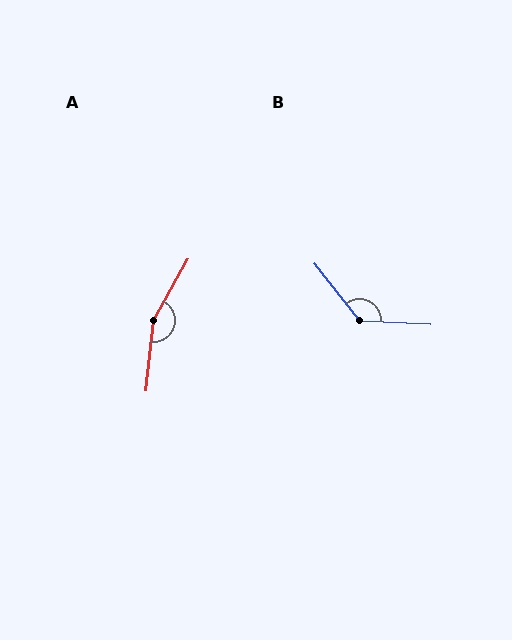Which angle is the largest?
A, at approximately 157 degrees.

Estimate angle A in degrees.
Approximately 157 degrees.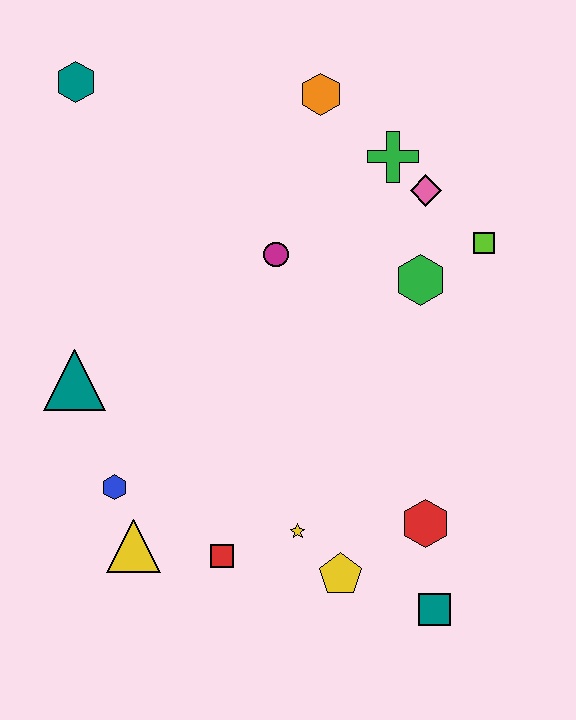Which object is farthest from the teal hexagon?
The teal square is farthest from the teal hexagon.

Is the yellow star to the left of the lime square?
Yes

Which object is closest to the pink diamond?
The green cross is closest to the pink diamond.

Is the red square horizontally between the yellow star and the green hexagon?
No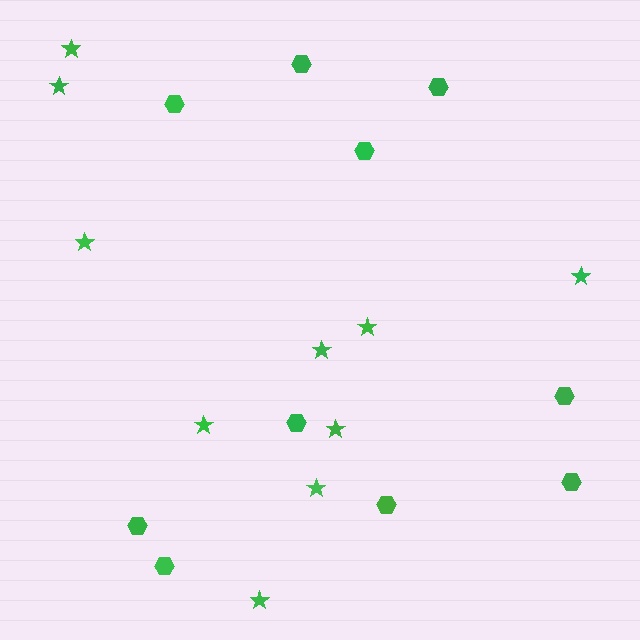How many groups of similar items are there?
There are 2 groups: one group of stars (10) and one group of hexagons (10).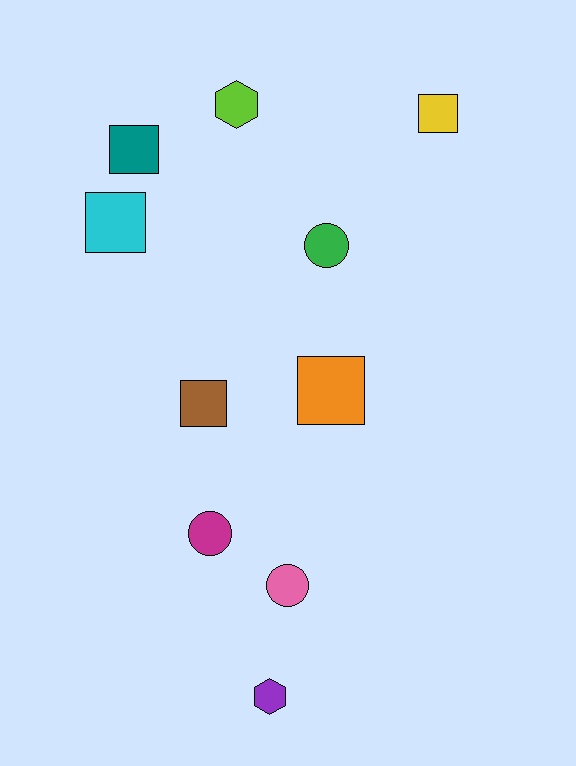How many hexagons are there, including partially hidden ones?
There are 2 hexagons.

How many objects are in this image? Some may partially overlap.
There are 10 objects.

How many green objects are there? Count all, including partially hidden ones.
There is 1 green object.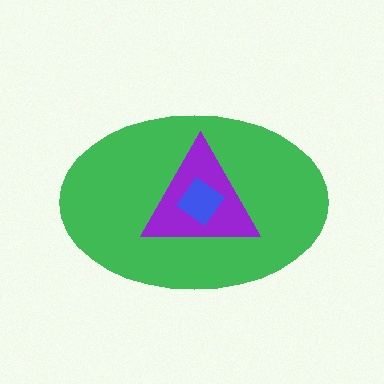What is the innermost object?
The blue diamond.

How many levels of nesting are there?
3.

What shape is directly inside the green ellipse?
The purple triangle.